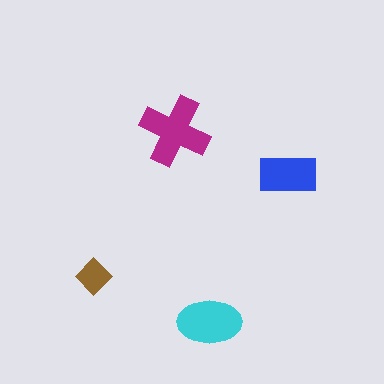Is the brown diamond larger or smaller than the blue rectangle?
Smaller.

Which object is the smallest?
The brown diamond.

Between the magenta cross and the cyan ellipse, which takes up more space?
The magenta cross.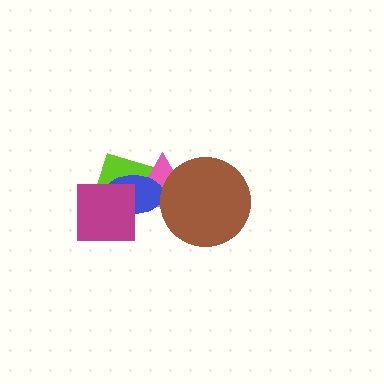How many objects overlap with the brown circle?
1 object overlaps with the brown circle.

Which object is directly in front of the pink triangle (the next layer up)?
The blue ellipse is directly in front of the pink triangle.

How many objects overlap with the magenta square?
2 objects overlap with the magenta square.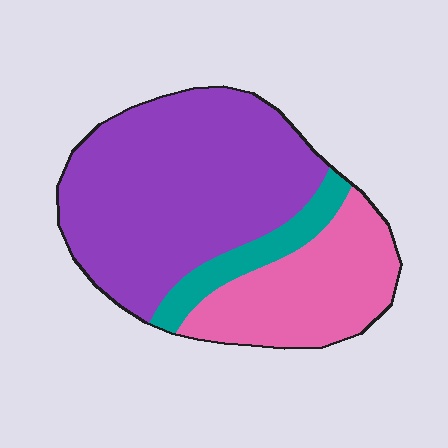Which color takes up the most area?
Purple, at roughly 60%.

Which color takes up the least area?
Teal, at roughly 10%.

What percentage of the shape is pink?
Pink takes up between a quarter and a half of the shape.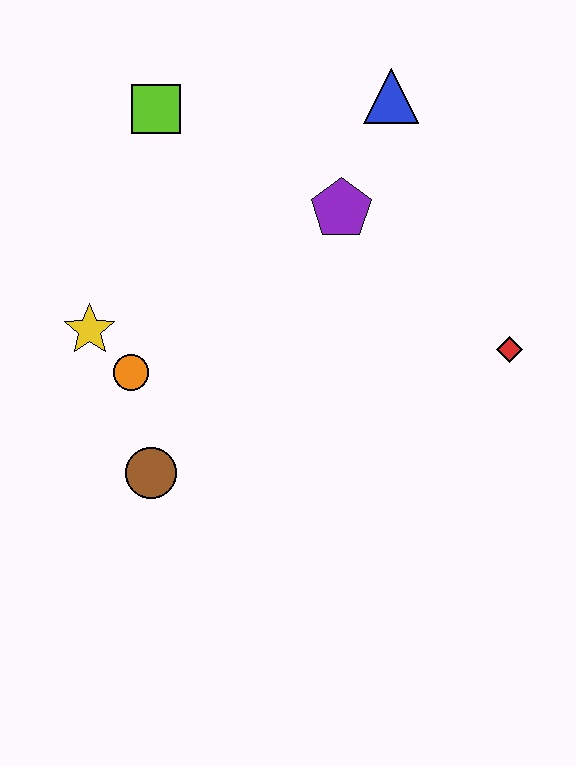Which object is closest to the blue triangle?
The purple pentagon is closest to the blue triangle.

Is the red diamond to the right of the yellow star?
Yes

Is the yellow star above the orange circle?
Yes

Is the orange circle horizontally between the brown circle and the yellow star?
Yes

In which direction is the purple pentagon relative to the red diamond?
The purple pentagon is to the left of the red diamond.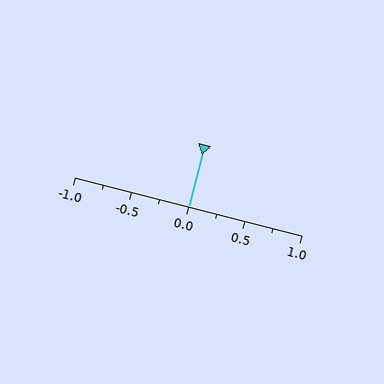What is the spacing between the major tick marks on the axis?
The major ticks are spaced 0.5 apart.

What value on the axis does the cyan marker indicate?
The marker indicates approximately 0.